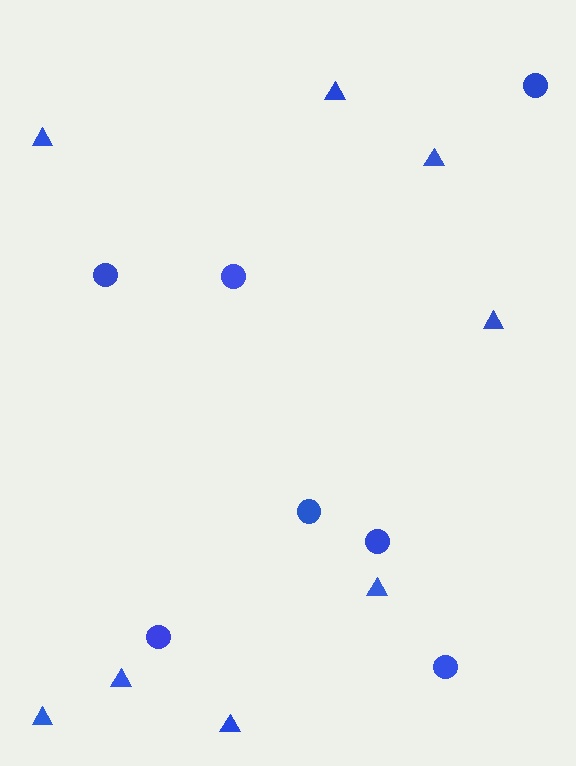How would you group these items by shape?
There are 2 groups: one group of triangles (8) and one group of circles (7).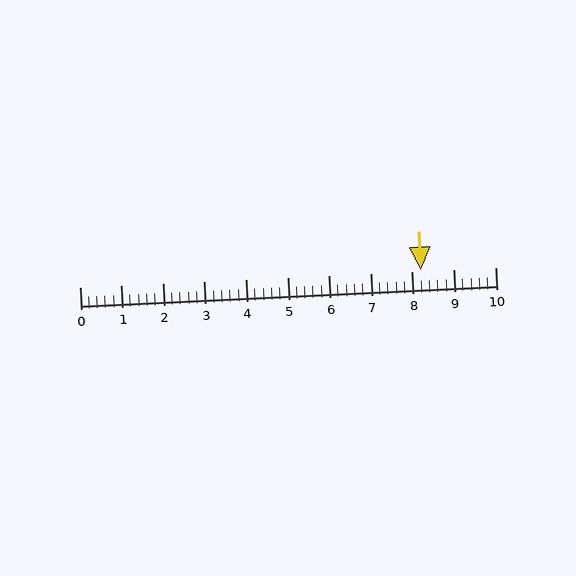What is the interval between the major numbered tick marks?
The major tick marks are spaced 1 units apart.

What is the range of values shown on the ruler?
The ruler shows values from 0 to 10.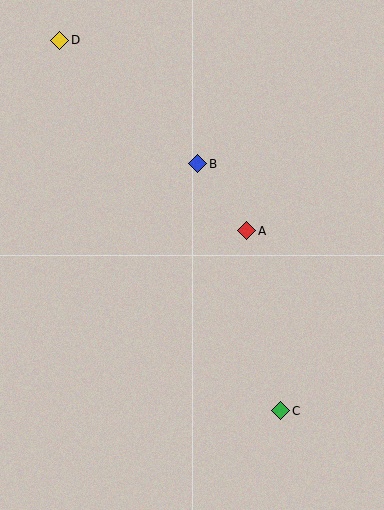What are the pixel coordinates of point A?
Point A is at (247, 231).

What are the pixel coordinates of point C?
Point C is at (281, 411).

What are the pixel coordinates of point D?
Point D is at (60, 40).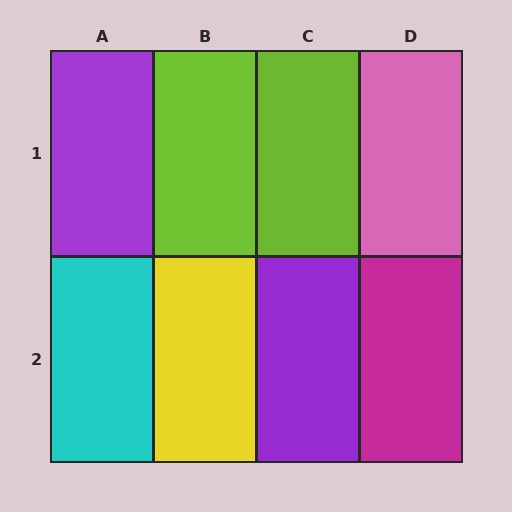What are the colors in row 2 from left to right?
Cyan, yellow, purple, magenta.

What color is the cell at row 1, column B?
Lime.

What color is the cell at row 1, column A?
Purple.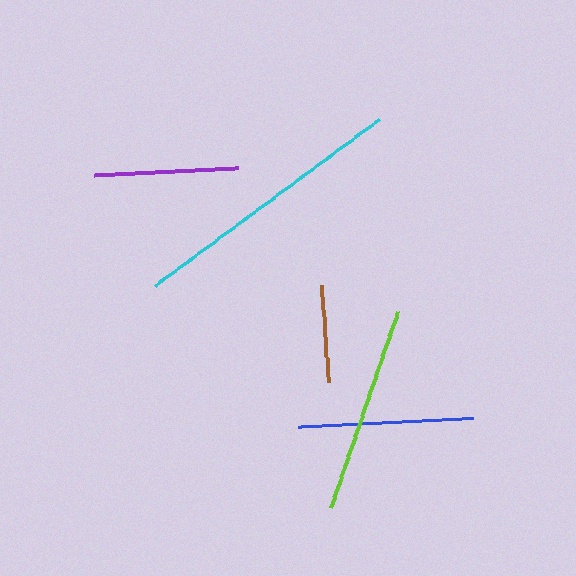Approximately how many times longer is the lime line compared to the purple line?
The lime line is approximately 1.4 times the length of the purple line.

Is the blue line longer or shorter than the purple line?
The blue line is longer than the purple line.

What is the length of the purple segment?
The purple segment is approximately 144 pixels long.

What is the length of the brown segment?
The brown segment is approximately 96 pixels long.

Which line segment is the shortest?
The brown line is the shortest at approximately 96 pixels.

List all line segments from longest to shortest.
From longest to shortest: cyan, lime, blue, purple, brown.